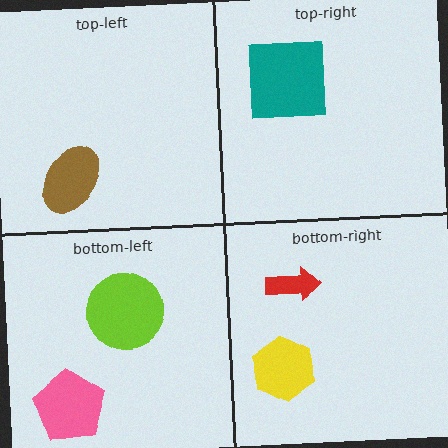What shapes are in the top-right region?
The teal square.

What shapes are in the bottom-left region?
The lime circle, the pink pentagon.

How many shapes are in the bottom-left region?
2.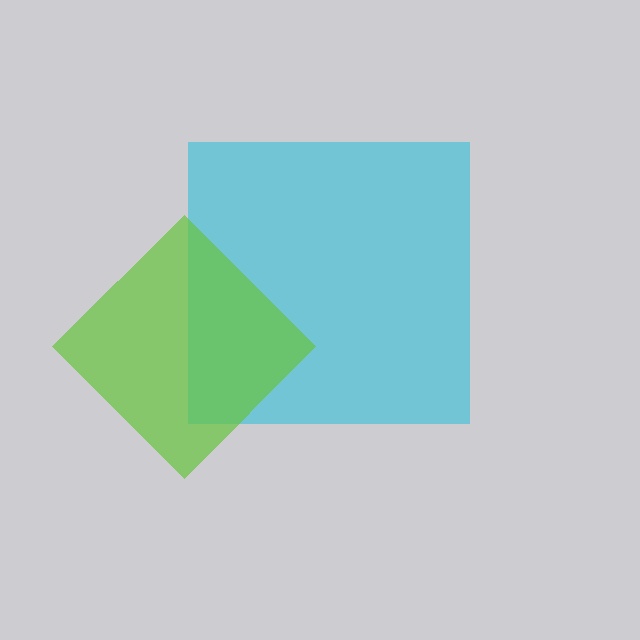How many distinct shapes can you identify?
There are 2 distinct shapes: a cyan square, a lime diamond.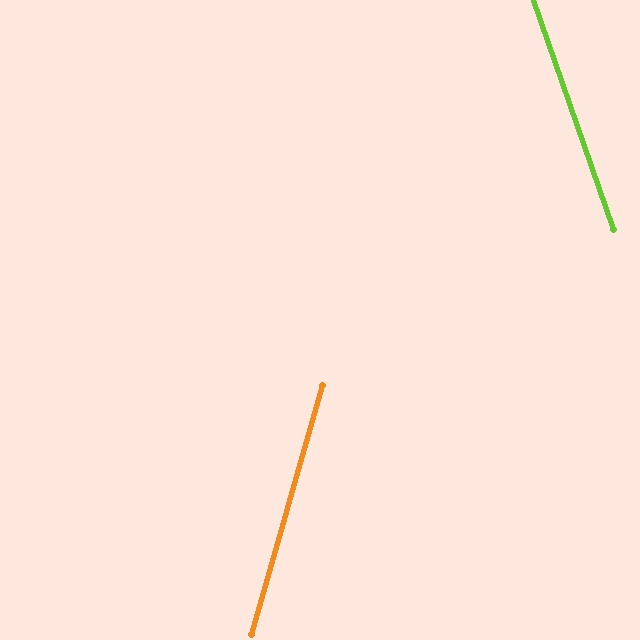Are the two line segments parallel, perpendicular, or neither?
Neither parallel nor perpendicular — they differ by about 35°.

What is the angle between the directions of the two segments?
Approximately 35 degrees.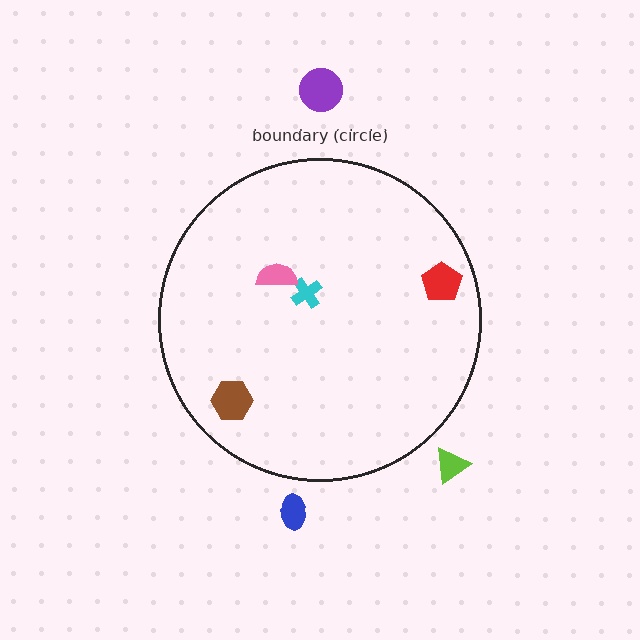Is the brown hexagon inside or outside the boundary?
Inside.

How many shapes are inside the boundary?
4 inside, 3 outside.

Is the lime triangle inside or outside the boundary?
Outside.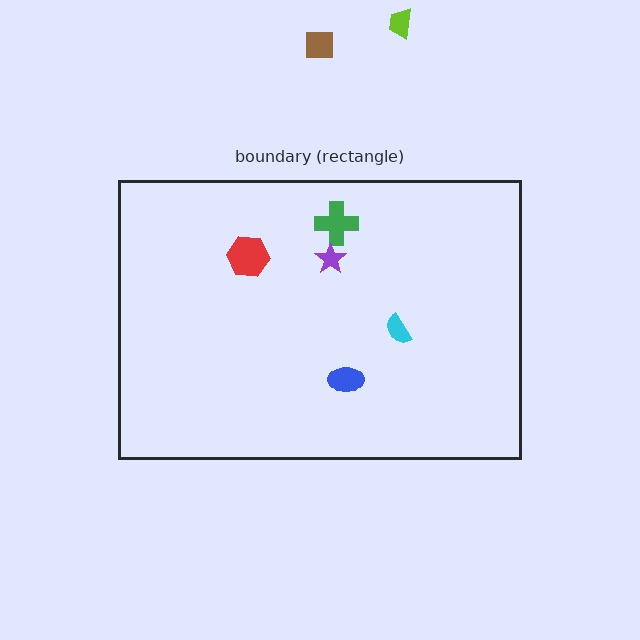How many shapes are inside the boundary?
5 inside, 2 outside.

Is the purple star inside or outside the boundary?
Inside.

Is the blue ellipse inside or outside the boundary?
Inside.